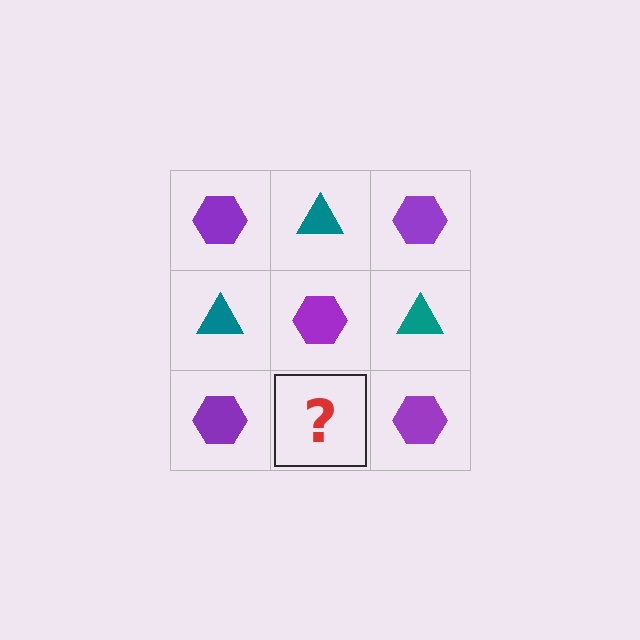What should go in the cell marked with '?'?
The missing cell should contain a teal triangle.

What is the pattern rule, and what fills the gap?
The rule is that it alternates purple hexagon and teal triangle in a checkerboard pattern. The gap should be filled with a teal triangle.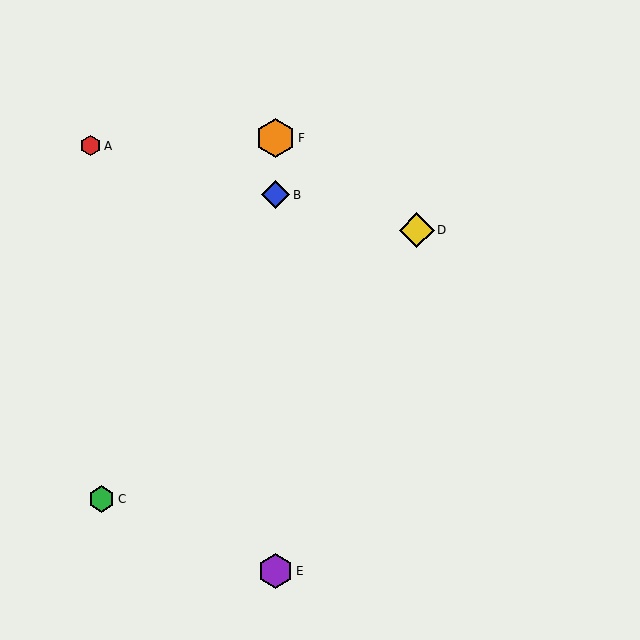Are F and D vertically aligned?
No, F is at x≈276 and D is at x≈417.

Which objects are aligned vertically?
Objects B, E, F are aligned vertically.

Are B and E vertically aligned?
Yes, both are at x≈276.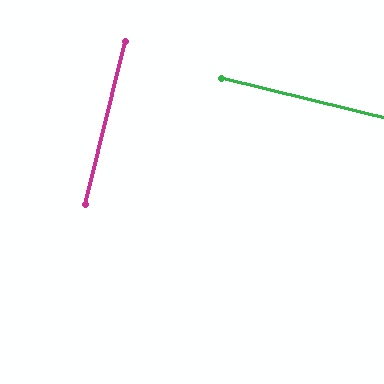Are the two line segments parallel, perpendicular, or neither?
Perpendicular — they meet at approximately 90°.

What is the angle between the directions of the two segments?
Approximately 90 degrees.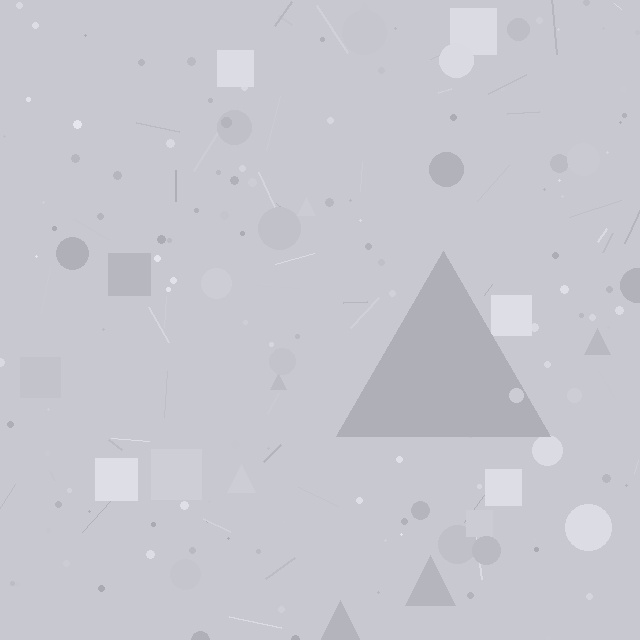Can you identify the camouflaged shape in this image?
The camouflaged shape is a triangle.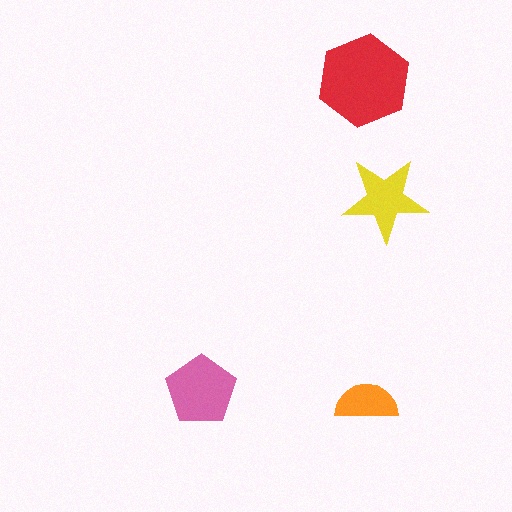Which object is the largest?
The red hexagon.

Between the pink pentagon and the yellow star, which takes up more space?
The pink pentagon.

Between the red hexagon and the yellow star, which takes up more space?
The red hexagon.